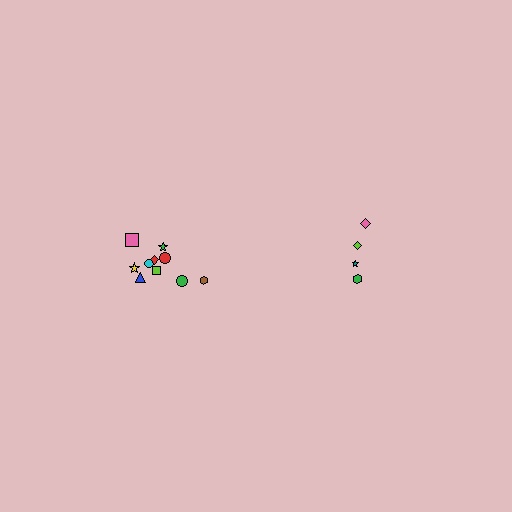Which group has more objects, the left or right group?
The left group.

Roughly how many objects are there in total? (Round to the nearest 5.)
Roughly 15 objects in total.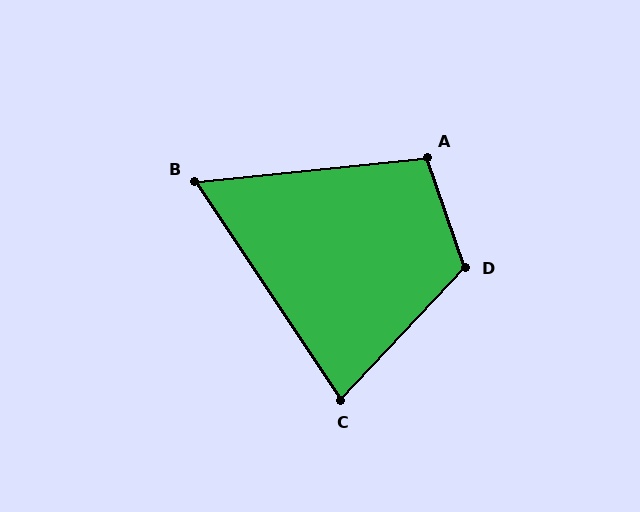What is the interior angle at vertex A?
Approximately 103 degrees (obtuse).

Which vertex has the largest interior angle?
D, at approximately 118 degrees.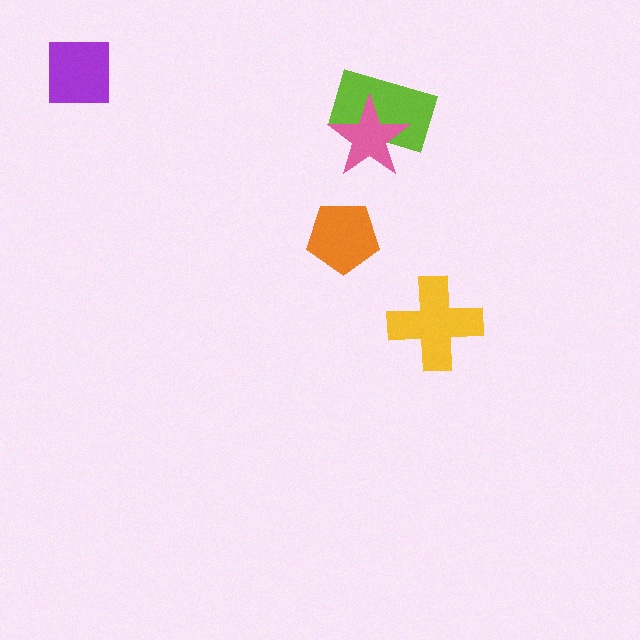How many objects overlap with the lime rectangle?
1 object overlaps with the lime rectangle.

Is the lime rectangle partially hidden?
Yes, it is partially covered by another shape.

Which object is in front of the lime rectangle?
The pink star is in front of the lime rectangle.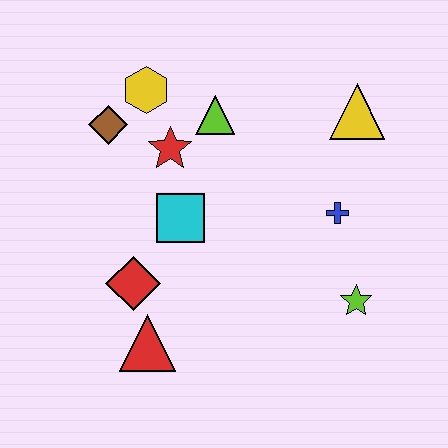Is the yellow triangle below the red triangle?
No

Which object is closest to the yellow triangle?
The blue cross is closest to the yellow triangle.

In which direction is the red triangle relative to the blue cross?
The red triangle is to the left of the blue cross.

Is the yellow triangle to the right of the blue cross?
Yes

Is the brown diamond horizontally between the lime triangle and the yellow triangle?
No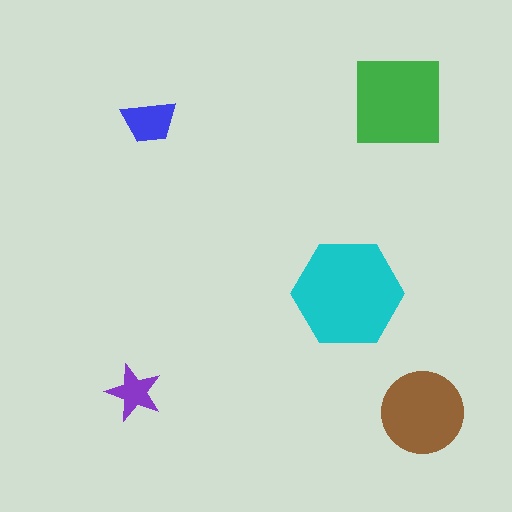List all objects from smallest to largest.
The purple star, the blue trapezoid, the brown circle, the green square, the cyan hexagon.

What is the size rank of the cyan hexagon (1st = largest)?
1st.